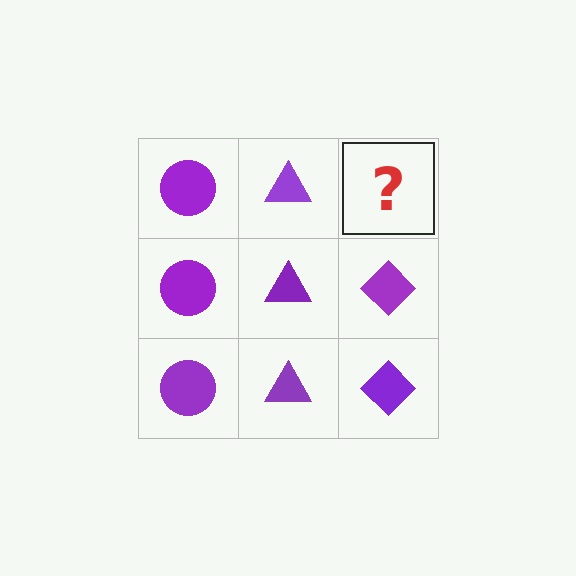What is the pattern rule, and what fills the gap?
The rule is that each column has a consistent shape. The gap should be filled with a purple diamond.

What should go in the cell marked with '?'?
The missing cell should contain a purple diamond.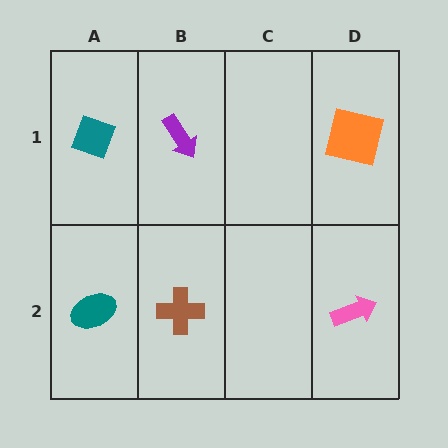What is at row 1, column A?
A teal diamond.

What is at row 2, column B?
A brown cross.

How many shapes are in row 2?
3 shapes.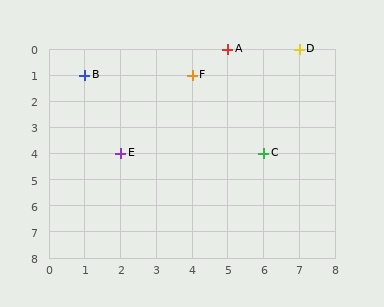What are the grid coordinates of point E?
Point E is at grid coordinates (2, 4).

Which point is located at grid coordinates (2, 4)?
Point E is at (2, 4).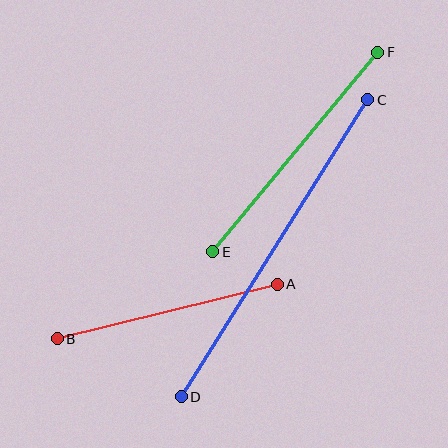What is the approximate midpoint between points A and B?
The midpoint is at approximately (167, 311) pixels.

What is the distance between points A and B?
The distance is approximately 227 pixels.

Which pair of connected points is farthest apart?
Points C and D are farthest apart.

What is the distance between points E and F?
The distance is approximately 259 pixels.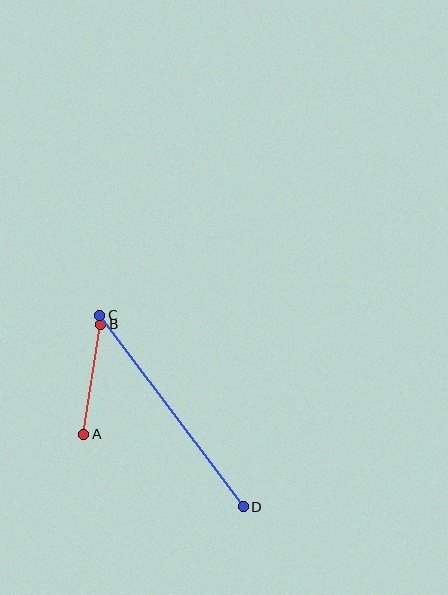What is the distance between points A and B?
The distance is approximately 112 pixels.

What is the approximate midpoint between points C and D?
The midpoint is at approximately (172, 411) pixels.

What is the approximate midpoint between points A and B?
The midpoint is at approximately (92, 379) pixels.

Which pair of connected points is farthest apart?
Points C and D are farthest apart.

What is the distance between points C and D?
The distance is approximately 239 pixels.